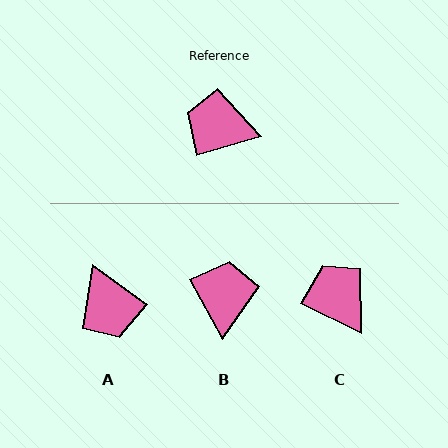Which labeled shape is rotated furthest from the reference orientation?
A, about 128 degrees away.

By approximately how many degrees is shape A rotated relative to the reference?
Approximately 128 degrees counter-clockwise.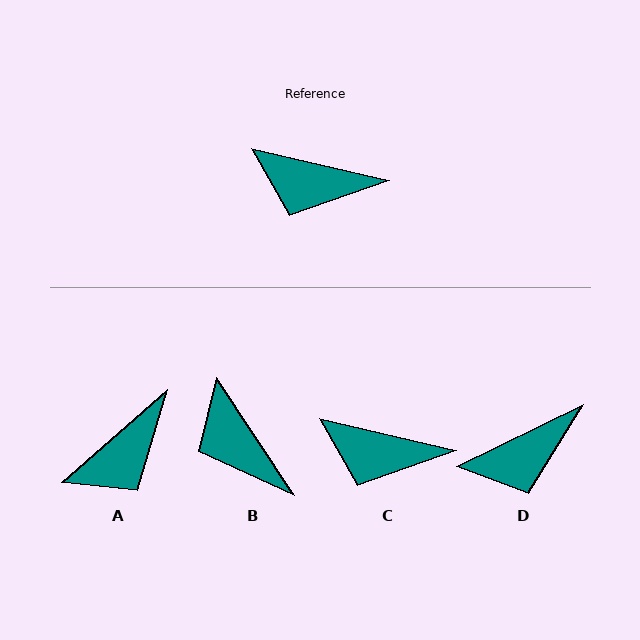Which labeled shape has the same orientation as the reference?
C.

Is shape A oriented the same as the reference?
No, it is off by about 54 degrees.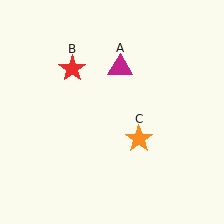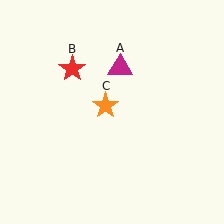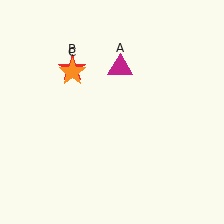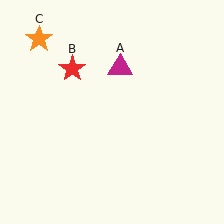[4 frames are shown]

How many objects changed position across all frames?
1 object changed position: orange star (object C).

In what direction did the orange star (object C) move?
The orange star (object C) moved up and to the left.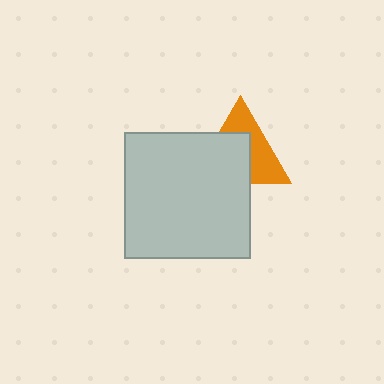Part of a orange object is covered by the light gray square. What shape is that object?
It is a triangle.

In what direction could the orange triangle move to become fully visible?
The orange triangle could move toward the upper-right. That would shift it out from behind the light gray square entirely.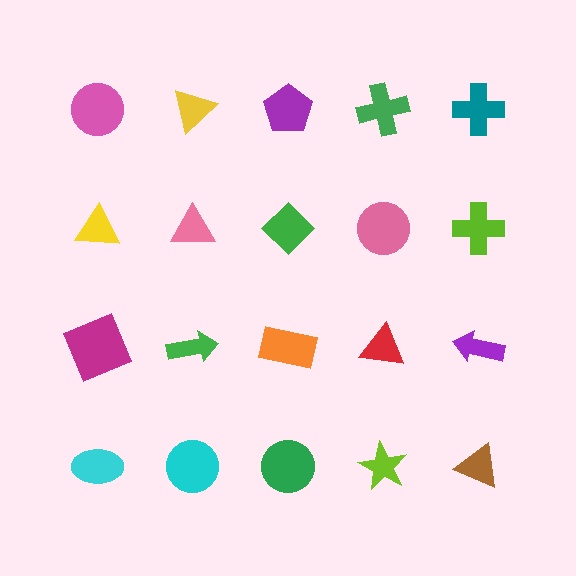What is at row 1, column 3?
A purple pentagon.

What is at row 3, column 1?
A magenta square.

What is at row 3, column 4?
A red triangle.